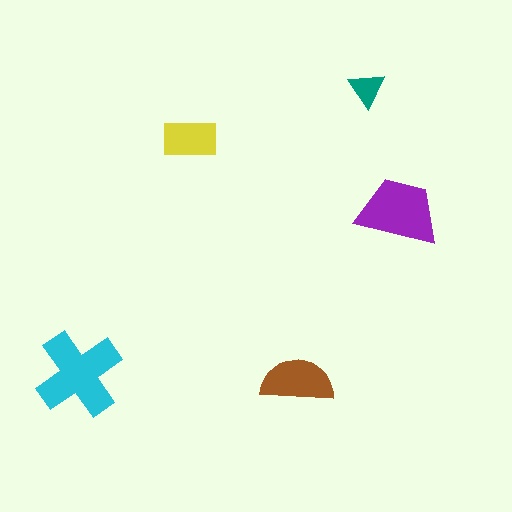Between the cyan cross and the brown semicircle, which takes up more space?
The cyan cross.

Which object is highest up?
The teal triangle is topmost.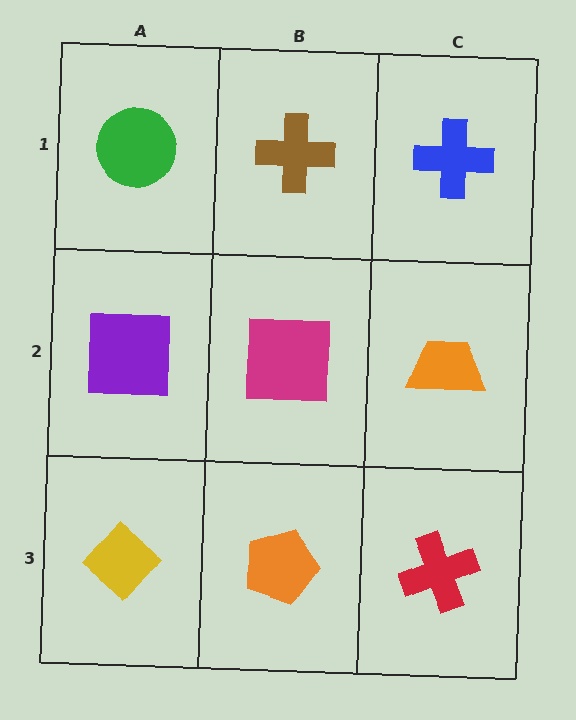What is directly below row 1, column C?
An orange trapezoid.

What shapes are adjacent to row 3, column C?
An orange trapezoid (row 2, column C), an orange pentagon (row 3, column B).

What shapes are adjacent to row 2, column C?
A blue cross (row 1, column C), a red cross (row 3, column C), a magenta square (row 2, column B).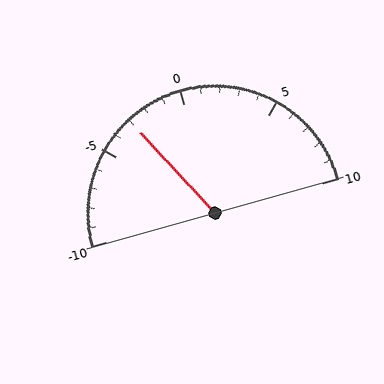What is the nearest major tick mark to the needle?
The nearest major tick mark is -5.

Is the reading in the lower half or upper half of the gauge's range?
The reading is in the lower half of the range (-10 to 10).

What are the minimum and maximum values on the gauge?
The gauge ranges from -10 to 10.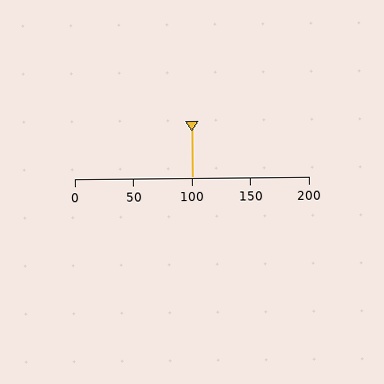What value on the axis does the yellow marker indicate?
The marker indicates approximately 100.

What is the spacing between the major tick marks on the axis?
The major ticks are spaced 50 apart.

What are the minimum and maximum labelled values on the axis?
The axis runs from 0 to 200.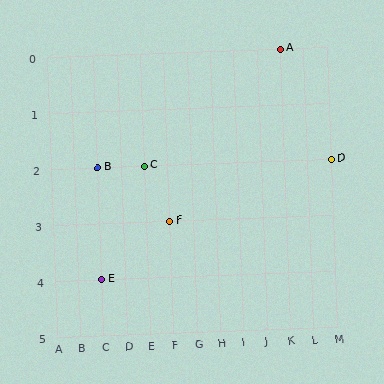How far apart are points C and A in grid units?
Points C and A are 6 columns and 2 rows apart (about 6.3 grid units diagonally).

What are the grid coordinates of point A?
Point A is at grid coordinates (K, 0).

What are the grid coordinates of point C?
Point C is at grid coordinates (E, 2).